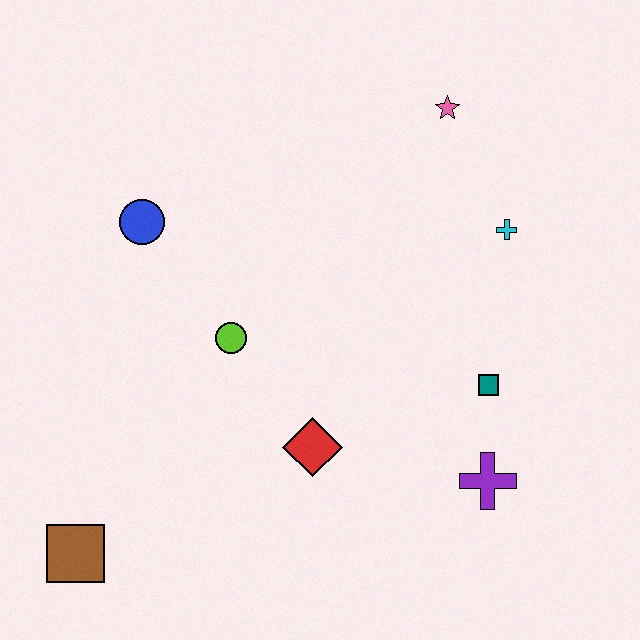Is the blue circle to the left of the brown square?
No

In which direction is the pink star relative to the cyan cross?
The pink star is above the cyan cross.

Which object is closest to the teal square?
The purple cross is closest to the teal square.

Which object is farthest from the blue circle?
The purple cross is farthest from the blue circle.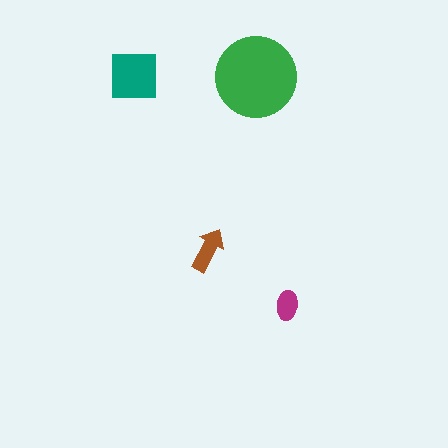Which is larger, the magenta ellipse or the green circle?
The green circle.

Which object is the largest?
The green circle.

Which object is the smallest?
The magenta ellipse.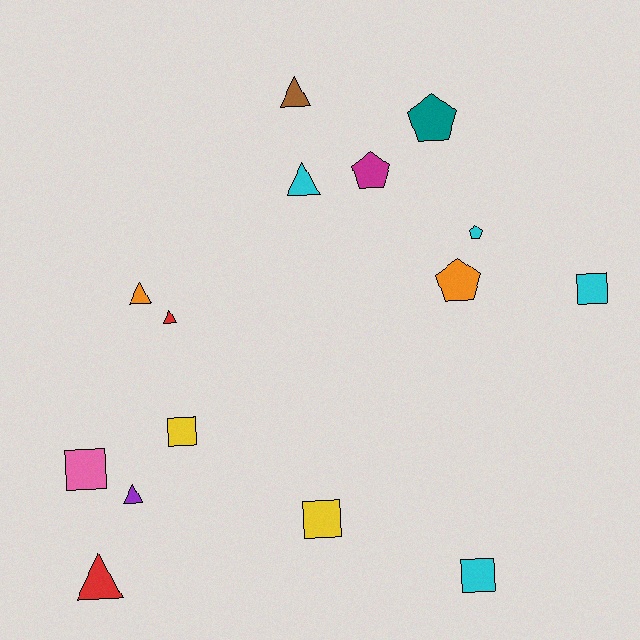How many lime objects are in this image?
There are no lime objects.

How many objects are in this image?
There are 15 objects.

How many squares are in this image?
There are 5 squares.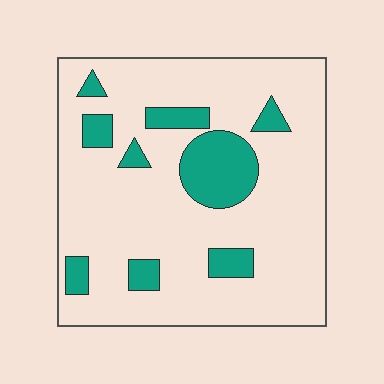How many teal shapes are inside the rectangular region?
9.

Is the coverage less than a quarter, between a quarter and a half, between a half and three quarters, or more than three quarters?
Less than a quarter.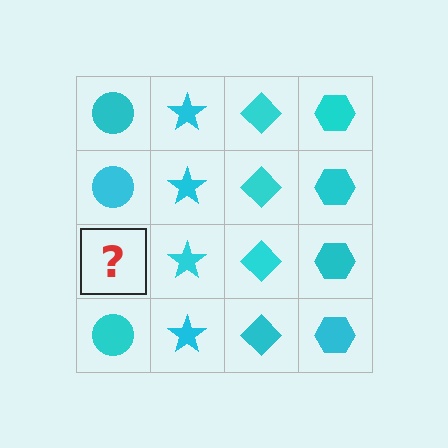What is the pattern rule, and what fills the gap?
The rule is that each column has a consistent shape. The gap should be filled with a cyan circle.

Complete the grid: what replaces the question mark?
The question mark should be replaced with a cyan circle.